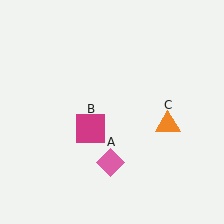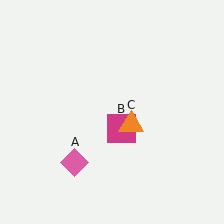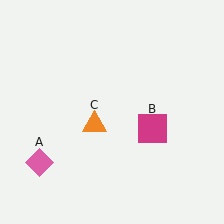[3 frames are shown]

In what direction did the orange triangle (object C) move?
The orange triangle (object C) moved left.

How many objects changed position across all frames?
3 objects changed position: pink diamond (object A), magenta square (object B), orange triangle (object C).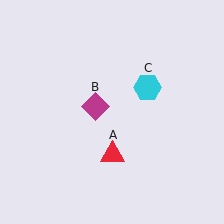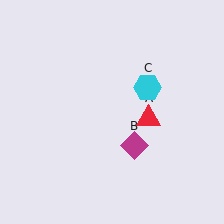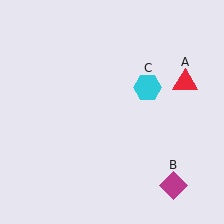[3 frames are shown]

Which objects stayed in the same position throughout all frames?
Cyan hexagon (object C) remained stationary.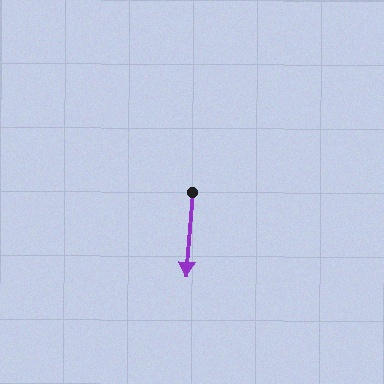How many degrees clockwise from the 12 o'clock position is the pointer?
Approximately 184 degrees.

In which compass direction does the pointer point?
South.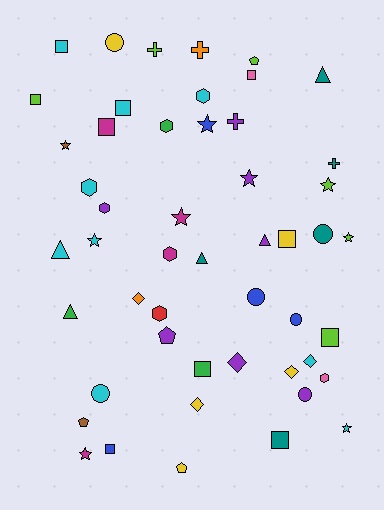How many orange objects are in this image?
There are 2 orange objects.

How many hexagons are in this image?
There are 7 hexagons.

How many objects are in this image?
There are 50 objects.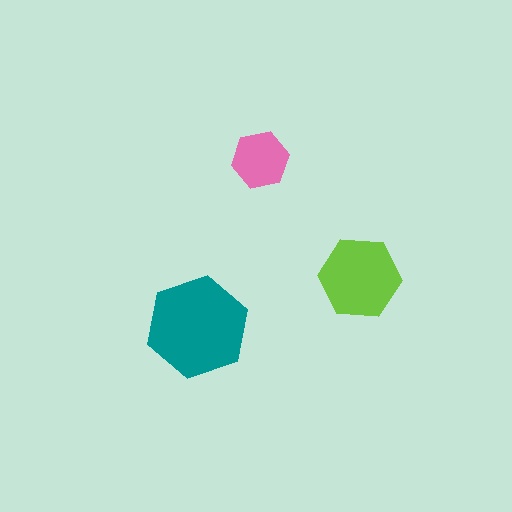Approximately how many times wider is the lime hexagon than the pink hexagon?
About 1.5 times wider.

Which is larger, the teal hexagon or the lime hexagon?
The teal one.